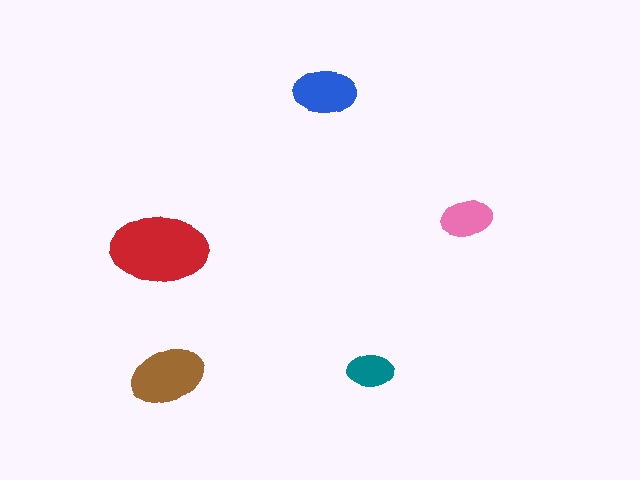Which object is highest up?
The blue ellipse is topmost.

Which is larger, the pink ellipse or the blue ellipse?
The blue one.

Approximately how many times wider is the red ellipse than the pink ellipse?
About 2 times wider.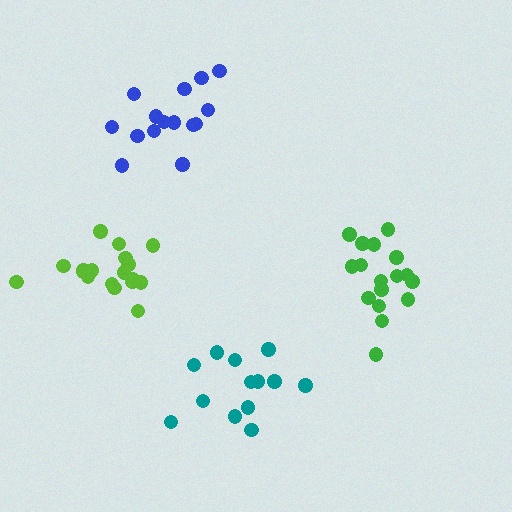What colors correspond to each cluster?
The clusters are colored: green, blue, lime, teal.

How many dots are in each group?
Group 1: 17 dots, Group 2: 15 dots, Group 3: 18 dots, Group 4: 13 dots (63 total).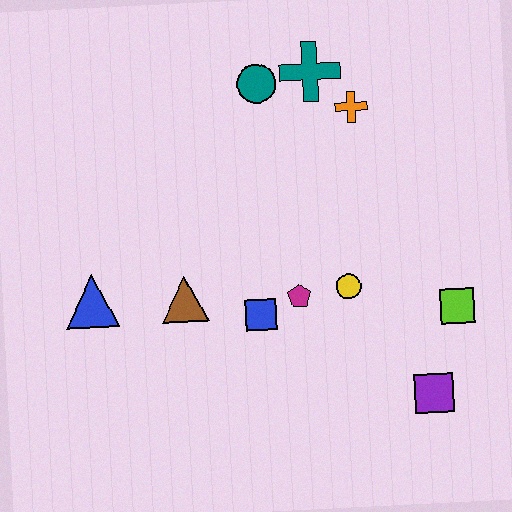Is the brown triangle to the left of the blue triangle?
No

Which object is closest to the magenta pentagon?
The blue square is closest to the magenta pentagon.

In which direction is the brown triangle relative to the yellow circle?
The brown triangle is to the left of the yellow circle.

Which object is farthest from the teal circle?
The purple square is farthest from the teal circle.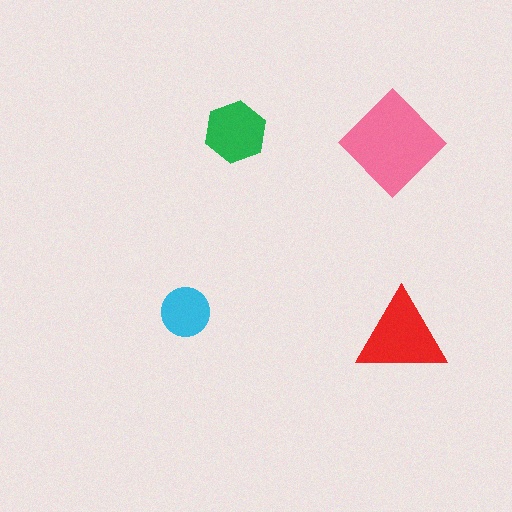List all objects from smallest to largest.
The cyan circle, the green hexagon, the red triangle, the pink diamond.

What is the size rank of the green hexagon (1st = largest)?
3rd.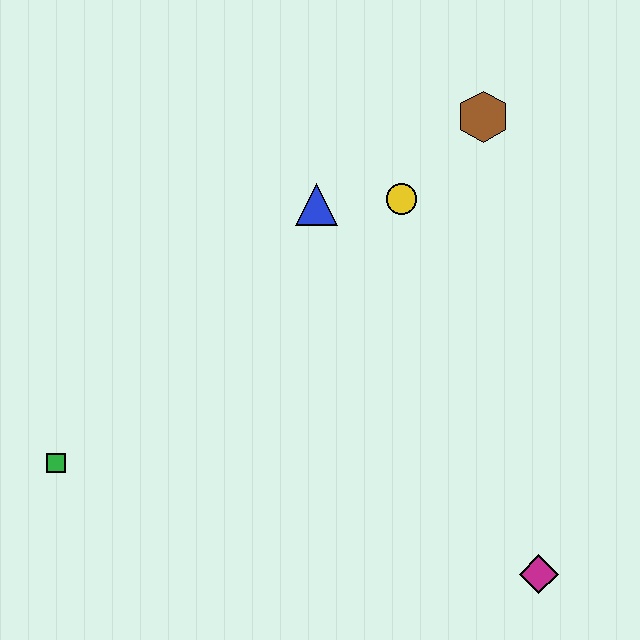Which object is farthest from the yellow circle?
The green square is farthest from the yellow circle.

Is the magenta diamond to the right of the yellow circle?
Yes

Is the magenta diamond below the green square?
Yes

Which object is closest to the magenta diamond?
The yellow circle is closest to the magenta diamond.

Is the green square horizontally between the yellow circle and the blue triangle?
No